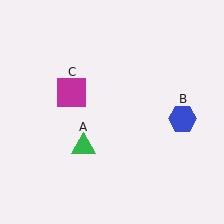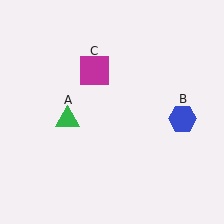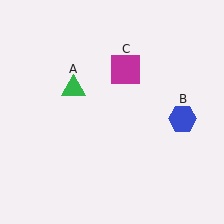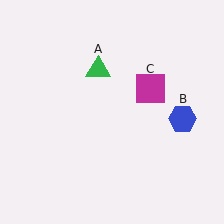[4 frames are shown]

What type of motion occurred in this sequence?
The green triangle (object A), magenta square (object C) rotated clockwise around the center of the scene.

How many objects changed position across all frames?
2 objects changed position: green triangle (object A), magenta square (object C).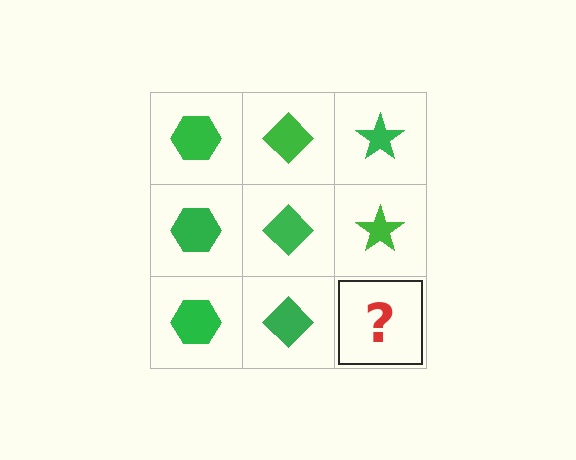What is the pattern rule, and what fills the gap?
The rule is that each column has a consistent shape. The gap should be filled with a green star.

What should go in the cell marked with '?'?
The missing cell should contain a green star.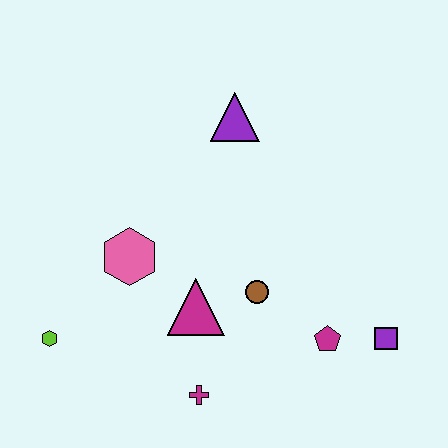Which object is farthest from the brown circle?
The lime hexagon is farthest from the brown circle.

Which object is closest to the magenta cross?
The magenta triangle is closest to the magenta cross.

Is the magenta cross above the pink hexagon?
No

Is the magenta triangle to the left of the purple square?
Yes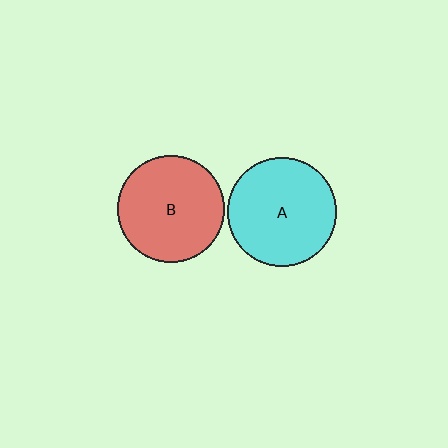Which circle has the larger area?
Circle A (cyan).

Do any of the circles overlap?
No, none of the circles overlap.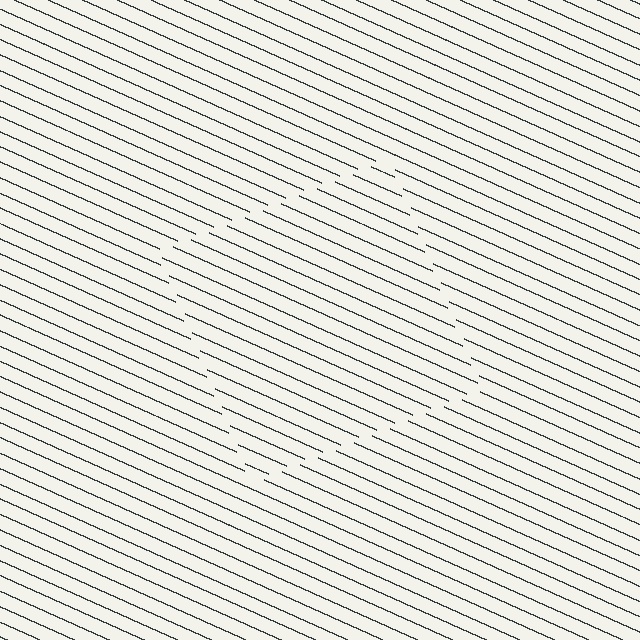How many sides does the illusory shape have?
4 sides — the line-ends trace a square.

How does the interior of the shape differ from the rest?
The interior of the shape contains the same grating, shifted by half a period — the contour is defined by the phase discontinuity where line-ends from the inner and outer gratings abut.